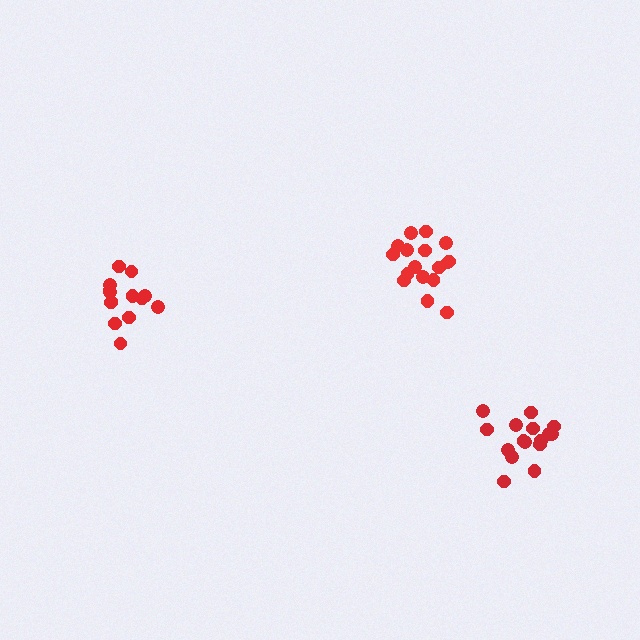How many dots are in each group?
Group 1: 16 dots, Group 2: 14 dots, Group 3: 17 dots (47 total).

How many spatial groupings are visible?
There are 3 spatial groupings.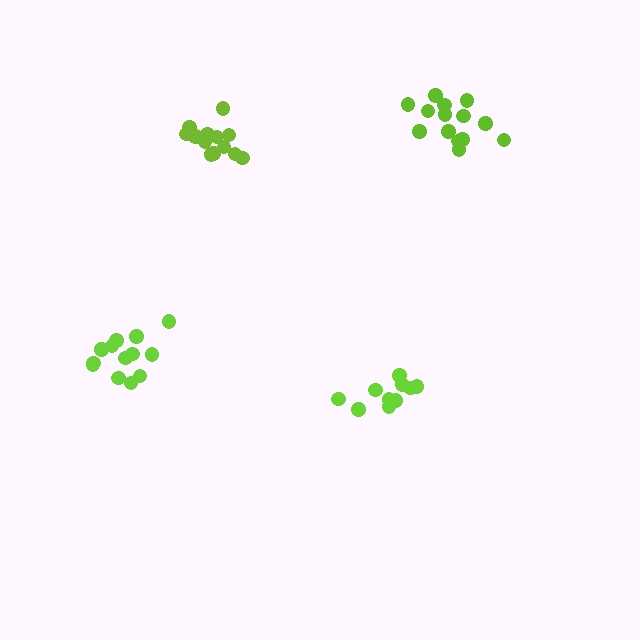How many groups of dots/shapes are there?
There are 4 groups.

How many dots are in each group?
Group 1: 10 dots, Group 2: 14 dots, Group 3: 14 dots, Group 4: 13 dots (51 total).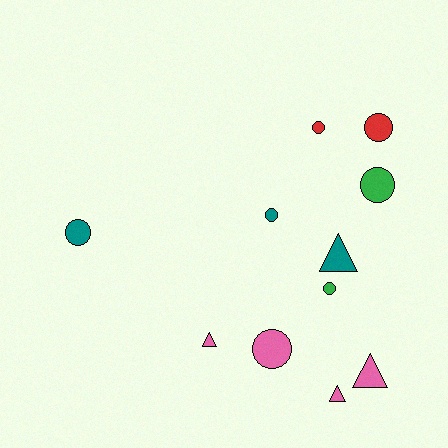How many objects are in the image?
There are 11 objects.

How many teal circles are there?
There are 2 teal circles.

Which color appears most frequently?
Pink, with 4 objects.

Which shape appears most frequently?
Circle, with 7 objects.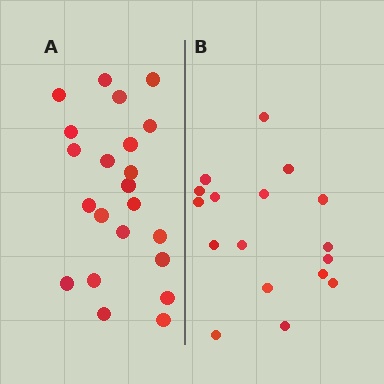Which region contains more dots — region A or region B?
Region A (the left region) has more dots.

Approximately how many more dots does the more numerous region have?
Region A has about 5 more dots than region B.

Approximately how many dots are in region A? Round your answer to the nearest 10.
About 20 dots. (The exact count is 22, which rounds to 20.)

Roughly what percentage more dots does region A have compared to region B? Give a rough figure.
About 30% more.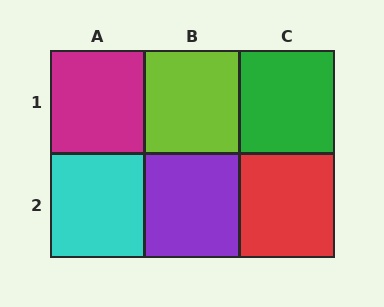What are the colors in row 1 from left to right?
Magenta, lime, green.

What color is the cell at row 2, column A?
Cyan.